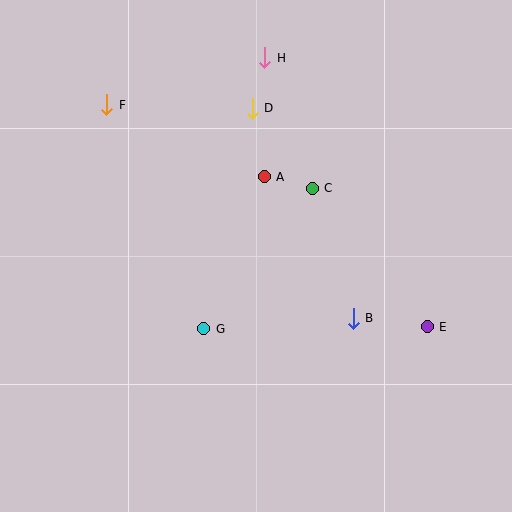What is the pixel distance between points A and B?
The distance between A and B is 167 pixels.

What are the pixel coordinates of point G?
Point G is at (204, 329).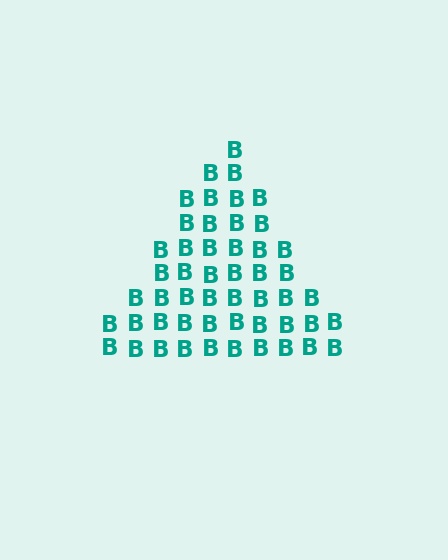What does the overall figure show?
The overall figure shows a triangle.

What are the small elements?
The small elements are letter B's.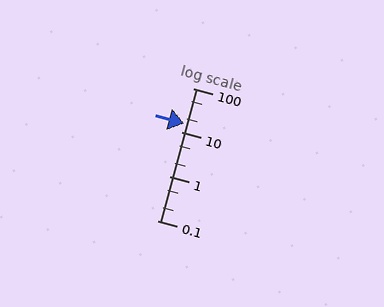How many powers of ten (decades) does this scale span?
The scale spans 3 decades, from 0.1 to 100.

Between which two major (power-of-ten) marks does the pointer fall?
The pointer is between 10 and 100.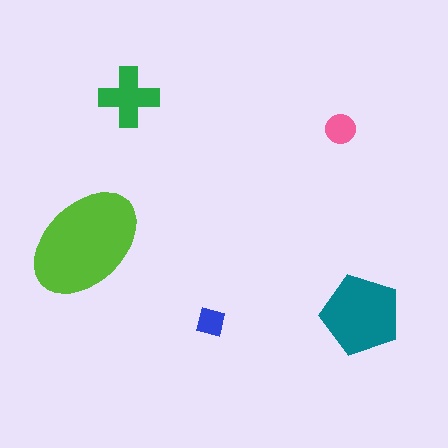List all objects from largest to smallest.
The lime ellipse, the teal pentagon, the green cross, the pink circle, the blue square.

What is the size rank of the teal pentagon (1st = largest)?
2nd.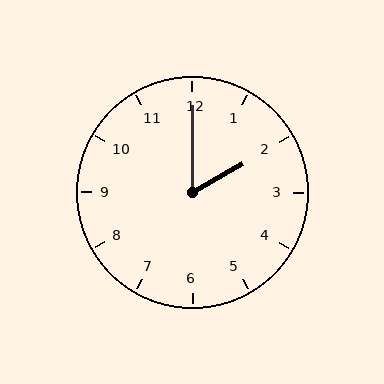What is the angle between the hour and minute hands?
Approximately 60 degrees.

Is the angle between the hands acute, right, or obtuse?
It is acute.